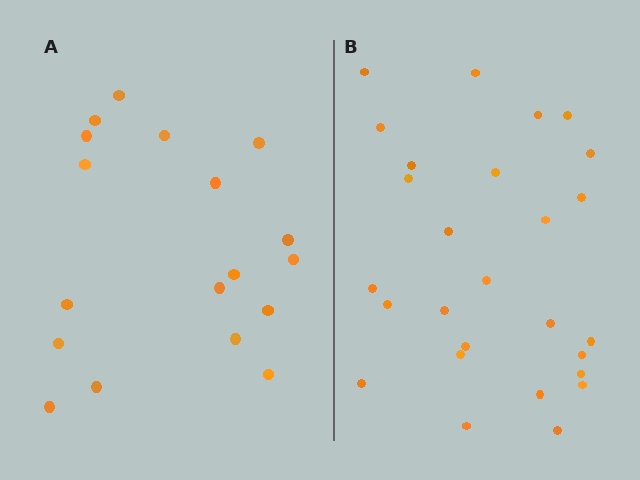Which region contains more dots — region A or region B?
Region B (the right region) has more dots.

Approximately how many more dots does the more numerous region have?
Region B has roughly 8 or so more dots than region A.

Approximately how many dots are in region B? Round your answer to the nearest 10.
About 30 dots. (The exact count is 27, which rounds to 30.)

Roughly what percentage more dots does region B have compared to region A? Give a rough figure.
About 50% more.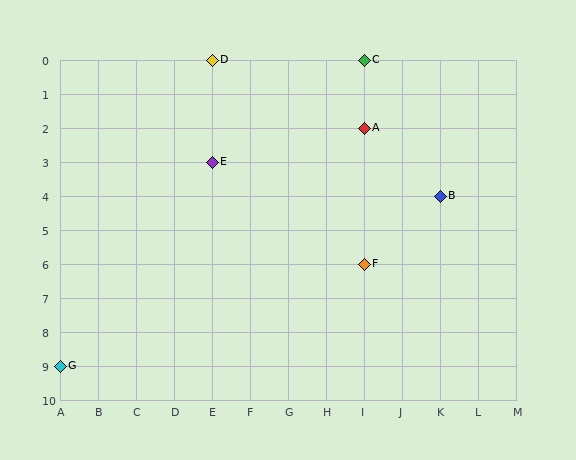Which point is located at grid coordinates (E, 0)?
Point D is at (E, 0).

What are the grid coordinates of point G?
Point G is at grid coordinates (A, 9).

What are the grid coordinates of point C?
Point C is at grid coordinates (I, 0).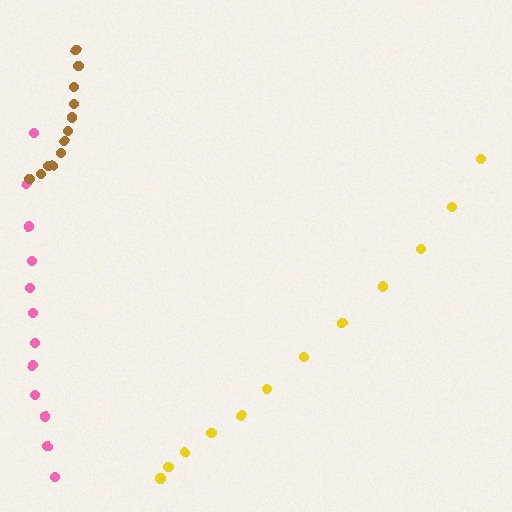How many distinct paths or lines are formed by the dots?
There are 3 distinct paths.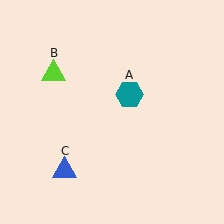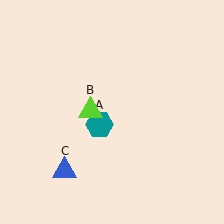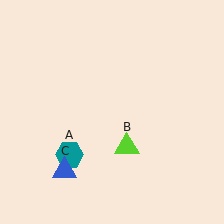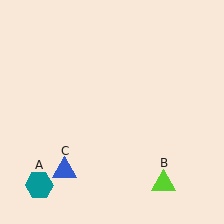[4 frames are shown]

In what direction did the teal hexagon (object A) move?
The teal hexagon (object A) moved down and to the left.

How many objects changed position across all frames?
2 objects changed position: teal hexagon (object A), lime triangle (object B).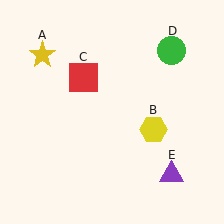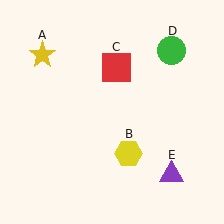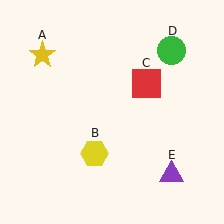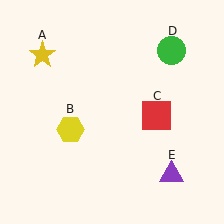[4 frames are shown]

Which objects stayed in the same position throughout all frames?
Yellow star (object A) and green circle (object D) and purple triangle (object E) remained stationary.